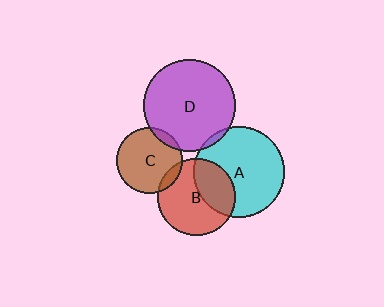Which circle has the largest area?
Circle D (purple).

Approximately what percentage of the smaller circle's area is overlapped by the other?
Approximately 5%.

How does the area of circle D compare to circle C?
Approximately 2.0 times.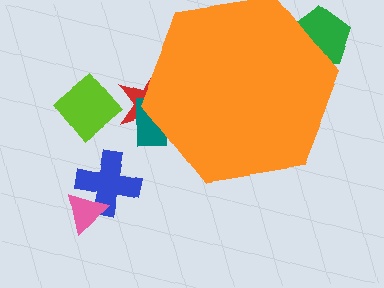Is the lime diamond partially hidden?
No, the lime diamond is fully visible.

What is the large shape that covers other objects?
An orange hexagon.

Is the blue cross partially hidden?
No, the blue cross is fully visible.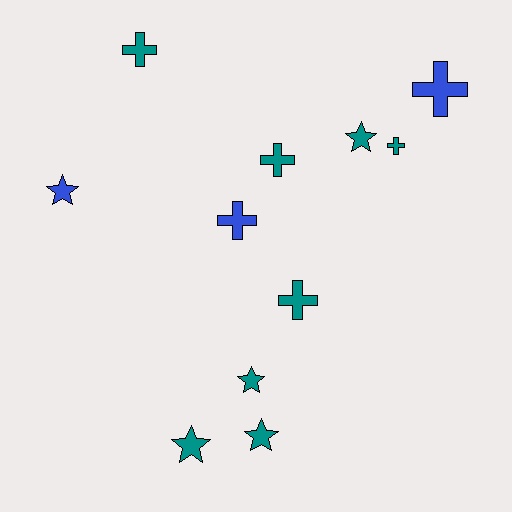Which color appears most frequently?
Teal, with 8 objects.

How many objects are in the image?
There are 11 objects.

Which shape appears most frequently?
Cross, with 6 objects.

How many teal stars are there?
There are 4 teal stars.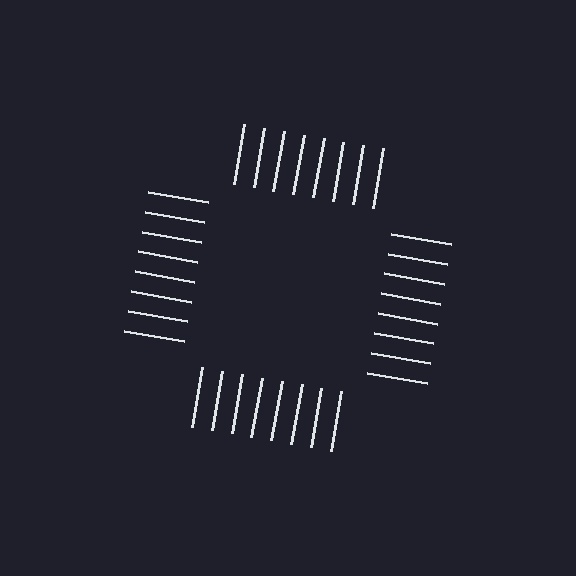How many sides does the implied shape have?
4 sides — the line-ends trace a square.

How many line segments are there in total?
32 — 8 along each of the 4 edges.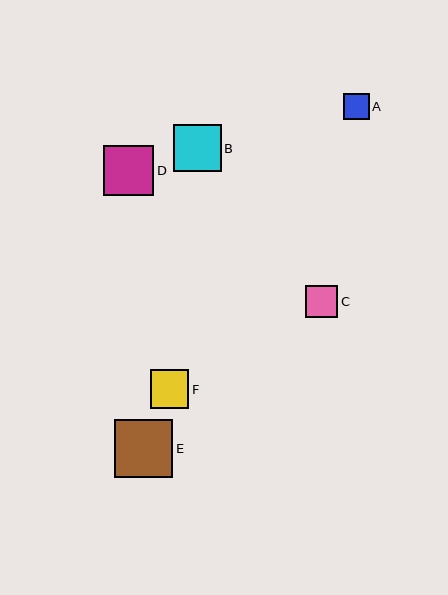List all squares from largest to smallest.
From largest to smallest: E, D, B, F, C, A.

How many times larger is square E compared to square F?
Square E is approximately 1.5 times the size of square F.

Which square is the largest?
Square E is the largest with a size of approximately 59 pixels.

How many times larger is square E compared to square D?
Square E is approximately 1.2 times the size of square D.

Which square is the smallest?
Square A is the smallest with a size of approximately 26 pixels.